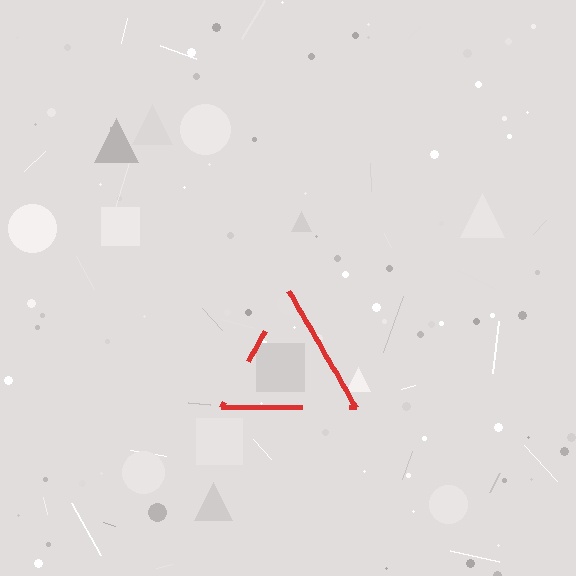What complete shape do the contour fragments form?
The contour fragments form a triangle.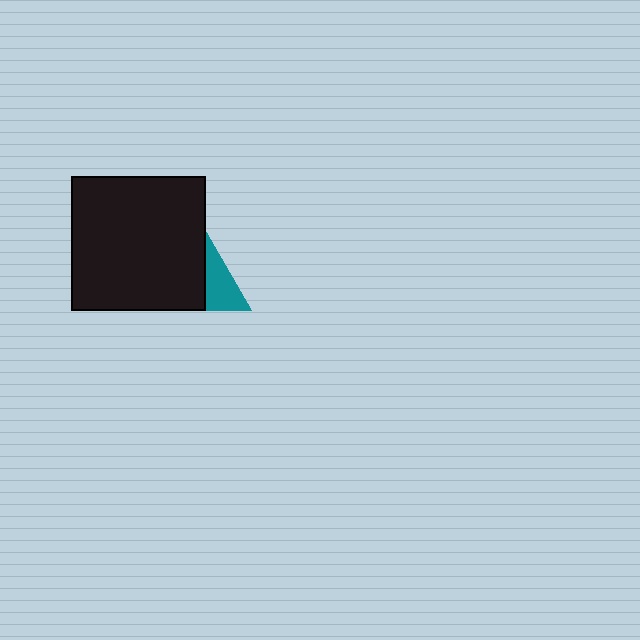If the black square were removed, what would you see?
You would see the complete teal triangle.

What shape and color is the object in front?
The object in front is a black square.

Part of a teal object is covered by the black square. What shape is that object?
It is a triangle.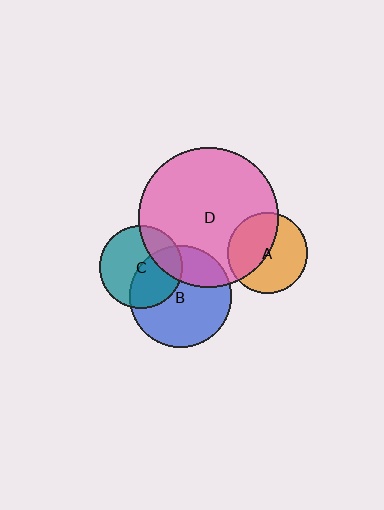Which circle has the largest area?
Circle D (pink).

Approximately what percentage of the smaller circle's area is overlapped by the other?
Approximately 25%.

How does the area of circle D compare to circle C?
Approximately 2.8 times.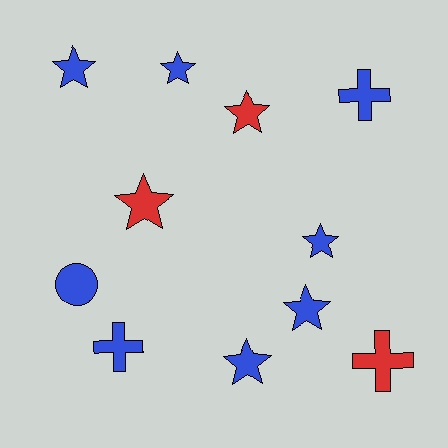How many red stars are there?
There are 2 red stars.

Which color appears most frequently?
Blue, with 8 objects.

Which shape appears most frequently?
Star, with 7 objects.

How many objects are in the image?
There are 11 objects.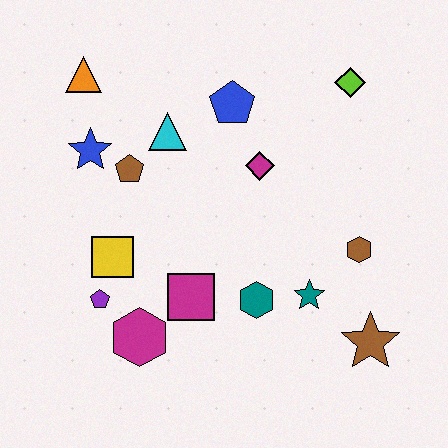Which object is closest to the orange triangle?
The blue star is closest to the orange triangle.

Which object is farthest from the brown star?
The orange triangle is farthest from the brown star.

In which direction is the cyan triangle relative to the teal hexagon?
The cyan triangle is above the teal hexagon.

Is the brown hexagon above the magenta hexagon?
Yes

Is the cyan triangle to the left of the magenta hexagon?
No